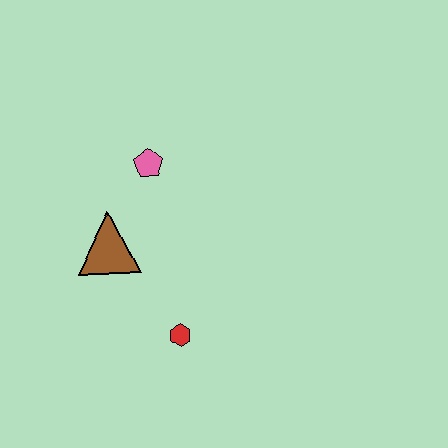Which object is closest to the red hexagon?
The brown triangle is closest to the red hexagon.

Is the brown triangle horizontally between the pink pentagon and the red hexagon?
No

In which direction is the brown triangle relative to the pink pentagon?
The brown triangle is below the pink pentagon.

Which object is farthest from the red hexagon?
The pink pentagon is farthest from the red hexagon.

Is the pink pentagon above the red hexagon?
Yes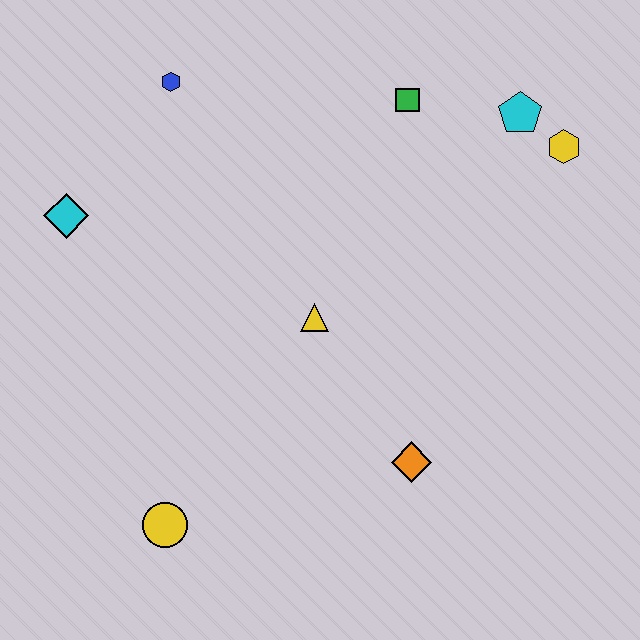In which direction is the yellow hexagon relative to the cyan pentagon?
The yellow hexagon is to the right of the cyan pentagon.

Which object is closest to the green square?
The cyan pentagon is closest to the green square.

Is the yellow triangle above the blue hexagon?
No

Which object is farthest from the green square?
The yellow circle is farthest from the green square.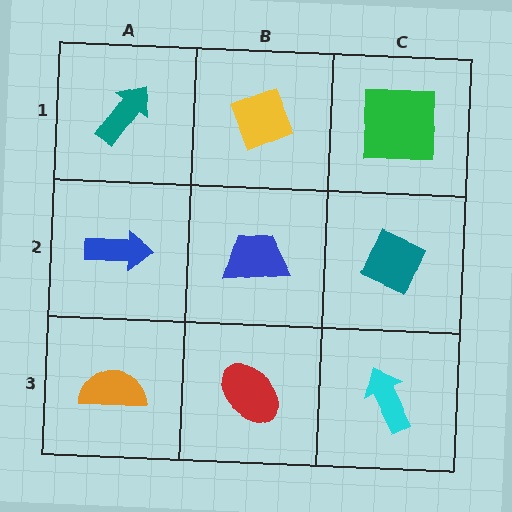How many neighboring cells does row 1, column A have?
2.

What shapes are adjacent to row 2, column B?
A yellow diamond (row 1, column B), a red ellipse (row 3, column B), a blue arrow (row 2, column A), a teal diamond (row 2, column C).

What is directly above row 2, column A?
A teal arrow.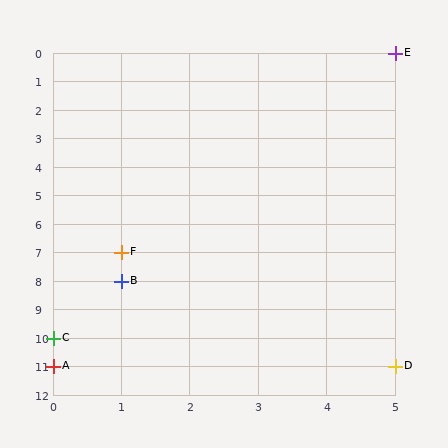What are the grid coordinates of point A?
Point A is at grid coordinates (0, 11).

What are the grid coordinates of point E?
Point E is at grid coordinates (5, 0).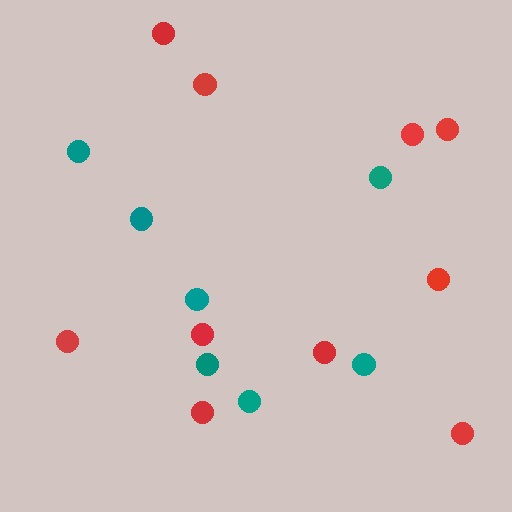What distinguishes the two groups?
There are 2 groups: one group of teal circles (7) and one group of red circles (10).